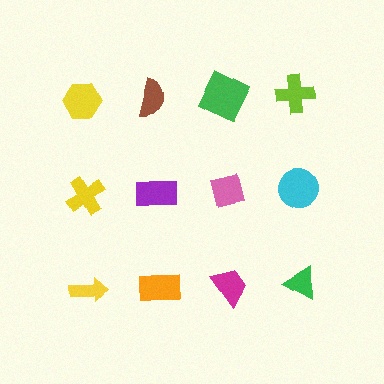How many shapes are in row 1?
4 shapes.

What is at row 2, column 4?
A cyan circle.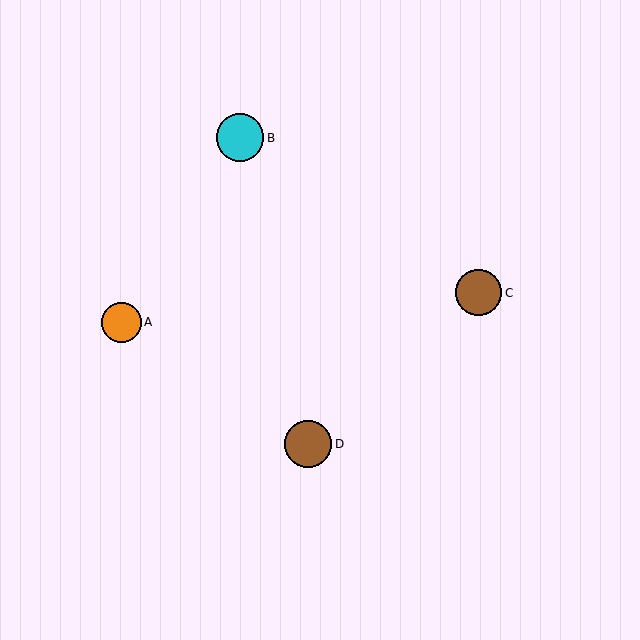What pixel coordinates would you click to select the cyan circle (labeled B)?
Click at (240, 138) to select the cyan circle B.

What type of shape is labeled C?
Shape C is a brown circle.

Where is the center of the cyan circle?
The center of the cyan circle is at (240, 138).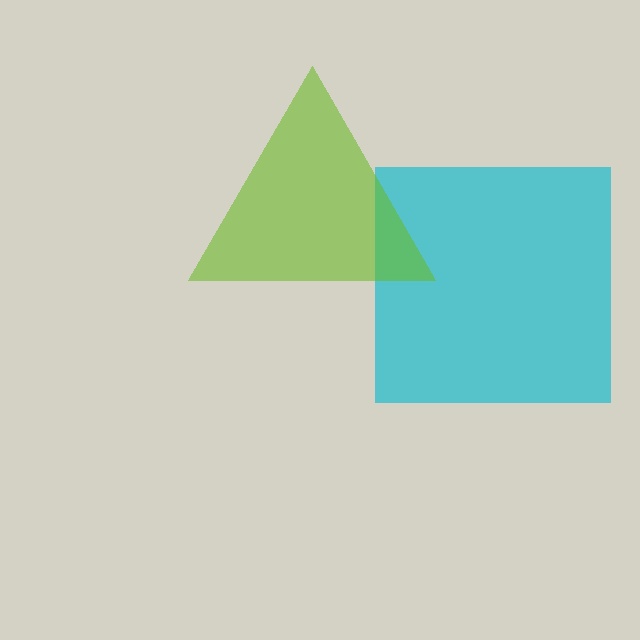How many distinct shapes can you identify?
There are 2 distinct shapes: a cyan square, a lime triangle.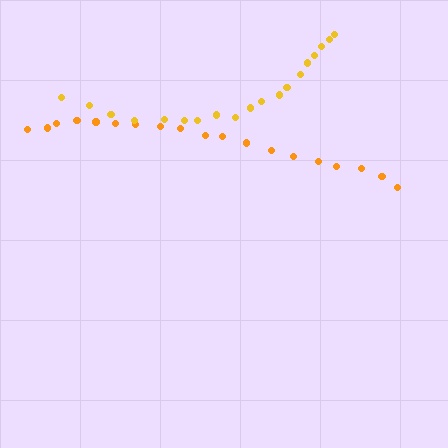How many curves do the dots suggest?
There are 2 distinct paths.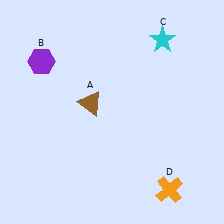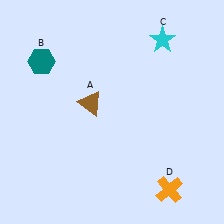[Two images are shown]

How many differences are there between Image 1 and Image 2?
There is 1 difference between the two images.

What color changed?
The hexagon (B) changed from purple in Image 1 to teal in Image 2.